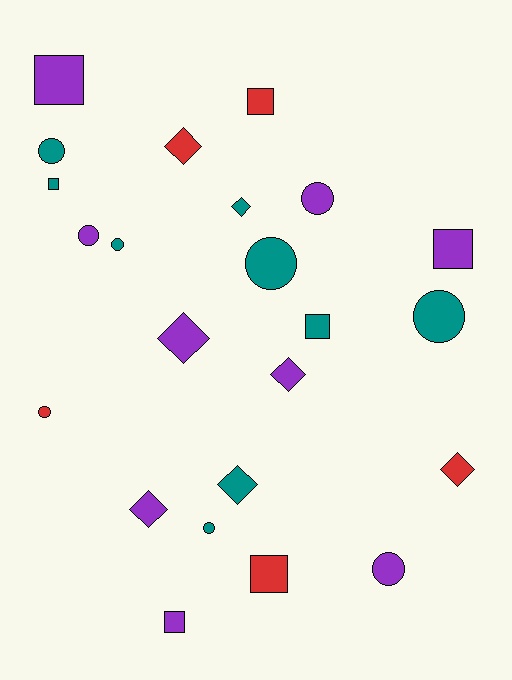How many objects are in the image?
There are 23 objects.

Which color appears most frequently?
Teal, with 9 objects.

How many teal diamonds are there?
There are 2 teal diamonds.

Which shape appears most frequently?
Circle, with 9 objects.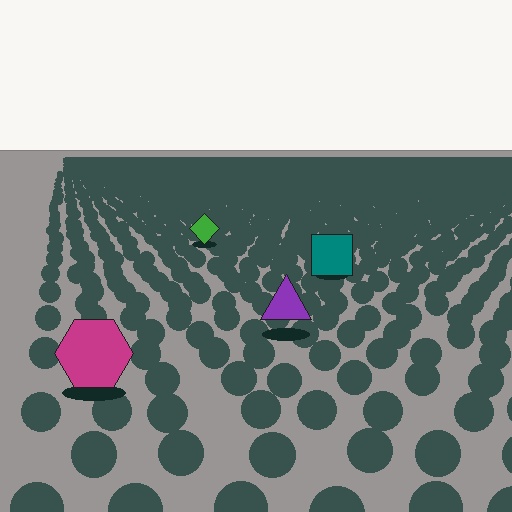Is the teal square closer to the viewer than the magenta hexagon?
No. The magenta hexagon is closer — you can tell from the texture gradient: the ground texture is coarser near it.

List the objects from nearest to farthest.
From nearest to farthest: the magenta hexagon, the purple triangle, the teal square, the green diamond.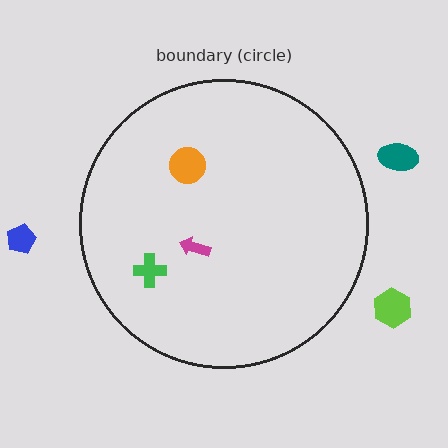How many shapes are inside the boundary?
3 inside, 3 outside.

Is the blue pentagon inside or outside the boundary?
Outside.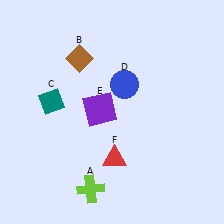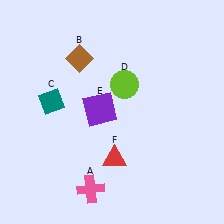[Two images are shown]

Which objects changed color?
A changed from lime to pink. D changed from blue to lime.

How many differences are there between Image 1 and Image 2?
There are 2 differences between the two images.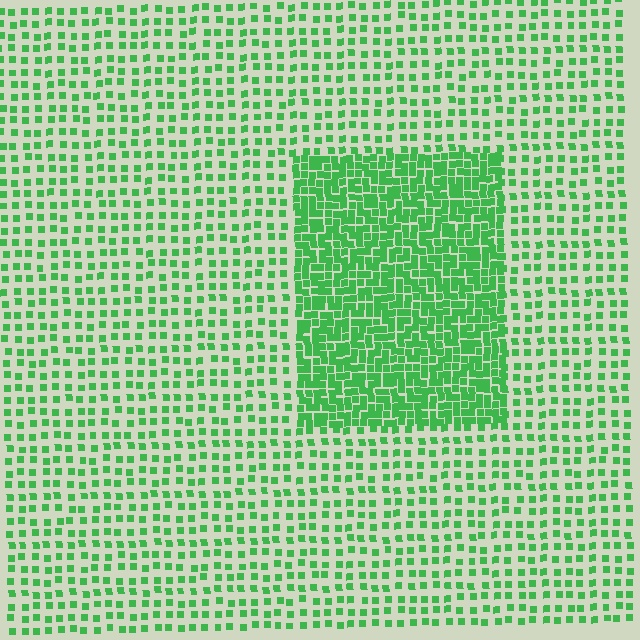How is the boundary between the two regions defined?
The boundary is defined by a change in element density (approximately 2.4x ratio). All elements are the same color, size, and shape.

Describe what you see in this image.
The image contains small green elements arranged at two different densities. A rectangle-shaped region is visible where the elements are more densely packed than the surrounding area.